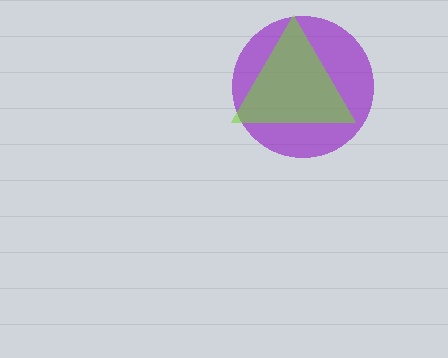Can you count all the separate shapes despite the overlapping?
Yes, there are 2 separate shapes.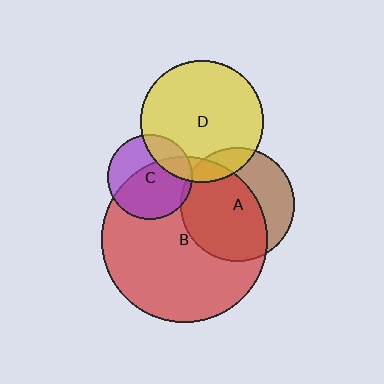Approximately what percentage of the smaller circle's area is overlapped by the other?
Approximately 10%.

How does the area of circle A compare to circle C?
Approximately 1.8 times.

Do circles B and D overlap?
Yes.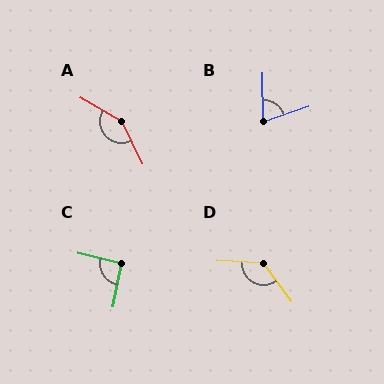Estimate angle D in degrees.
Approximately 129 degrees.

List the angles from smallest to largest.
B (72°), C (94°), D (129°), A (146°).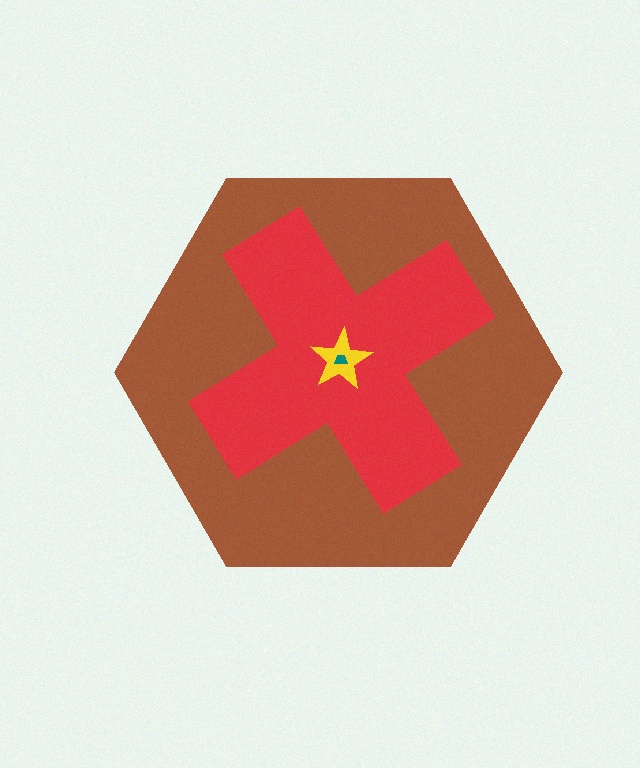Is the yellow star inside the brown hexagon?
Yes.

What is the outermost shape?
The brown hexagon.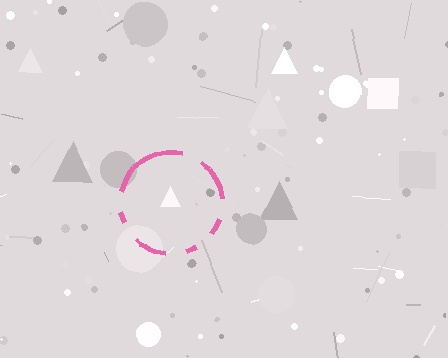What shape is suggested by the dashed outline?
The dashed outline suggests a circle.